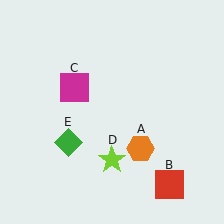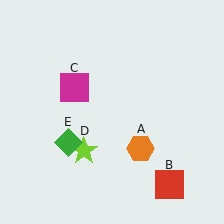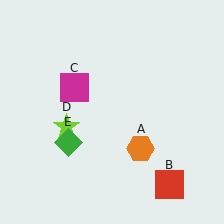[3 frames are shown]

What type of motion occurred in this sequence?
The lime star (object D) rotated clockwise around the center of the scene.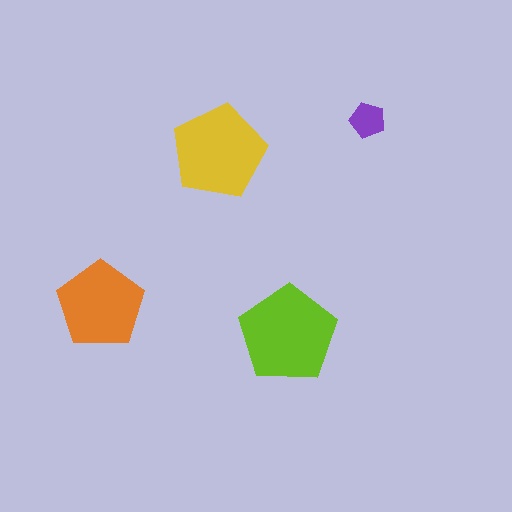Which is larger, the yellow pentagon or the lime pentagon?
The lime one.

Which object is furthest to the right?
The purple pentagon is rightmost.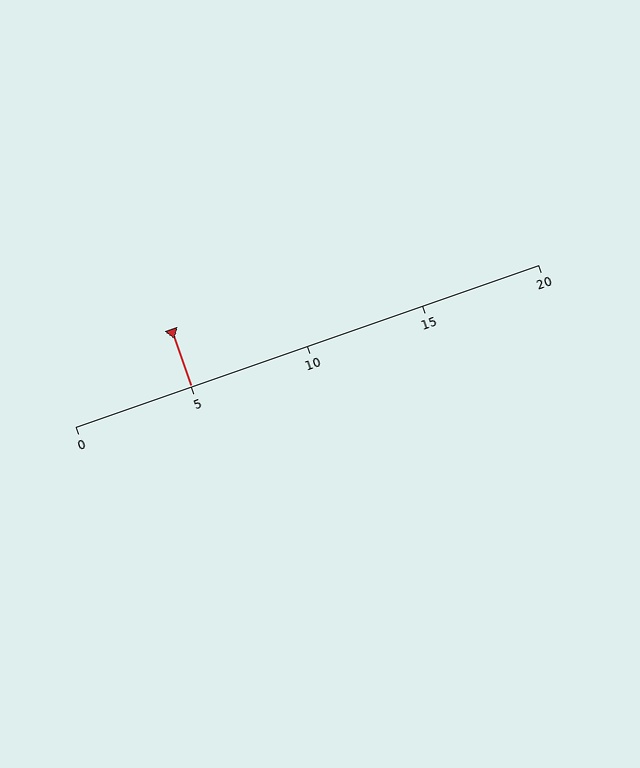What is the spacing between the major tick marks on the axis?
The major ticks are spaced 5 apart.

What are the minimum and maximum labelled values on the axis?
The axis runs from 0 to 20.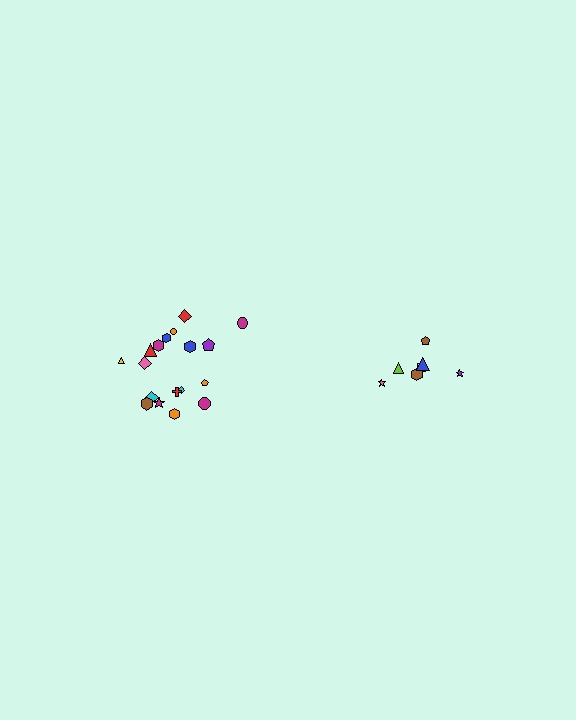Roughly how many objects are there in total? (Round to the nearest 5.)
Roughly 25 objects in total.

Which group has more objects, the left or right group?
The left group.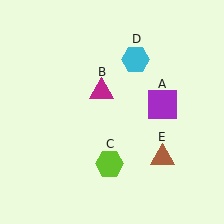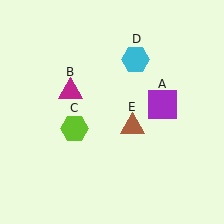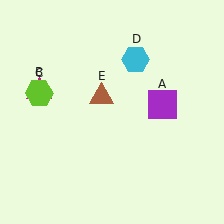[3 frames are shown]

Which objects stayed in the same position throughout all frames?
Purple square (object A) and cyan hexagon (object D) remained stationary.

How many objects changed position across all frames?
3 objects changed position: magenta triangle (object B), lime hexagon (object C), brown triangle (object E).